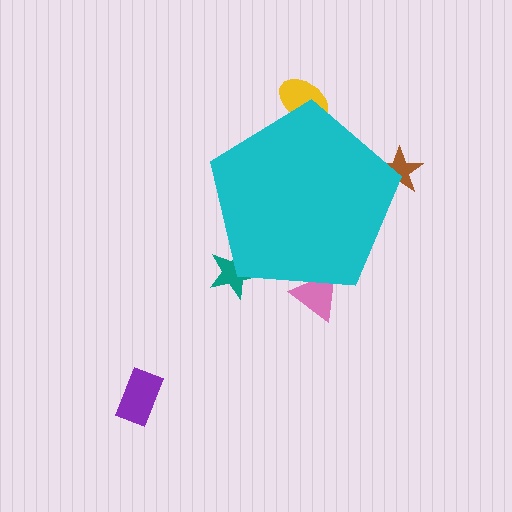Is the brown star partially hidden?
Yes, the brown star is partially hidden behind the cyan pentagon.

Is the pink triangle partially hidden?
Yes, the pink triangle is partially hidden behind the cyan pentagon.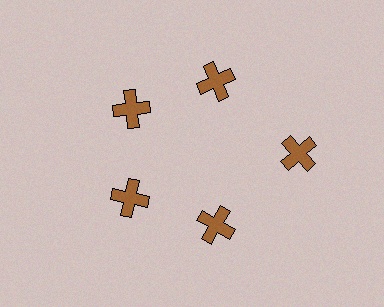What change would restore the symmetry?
The symmetry would be restored by moving it inward, back onto the ring so that all 5 crosses sit at equal angles and equal distance from the center.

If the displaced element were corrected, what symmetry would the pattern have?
It would have 5-fold rotational symmetry — the pattern would map onto itself every 72 degrees.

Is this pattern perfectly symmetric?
No. The 5 brown crosses are arranged in a ring, but one element near the 3 o'clock position is pushed outward from the center, breaking the 5-fold rotational symmetry.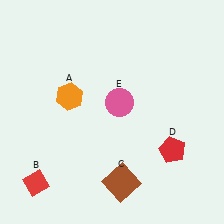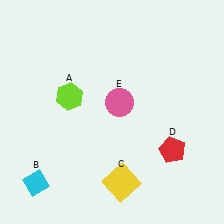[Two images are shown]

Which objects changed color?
A changed from orange to lime. B changed from red to cyan. C changed from brown to yellow.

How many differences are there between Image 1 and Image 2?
There are 3 differences between the two images.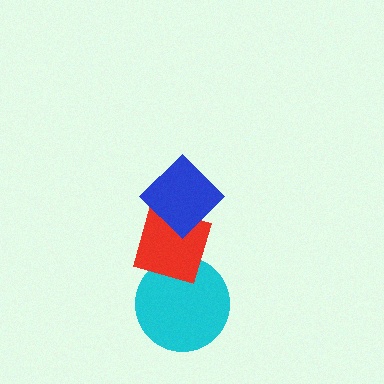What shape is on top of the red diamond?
The blue diamond is on top of the red diamond.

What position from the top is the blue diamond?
The blue diamond is 1st from the top.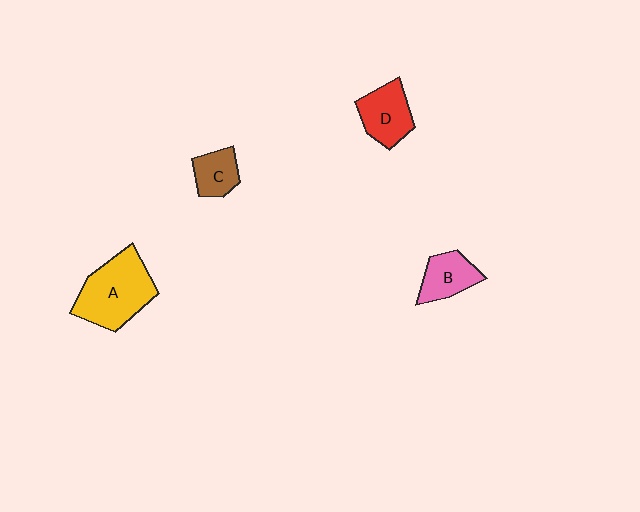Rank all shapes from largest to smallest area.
From largest to smallest: A (yellow), D (red), B (pink), C (brown).